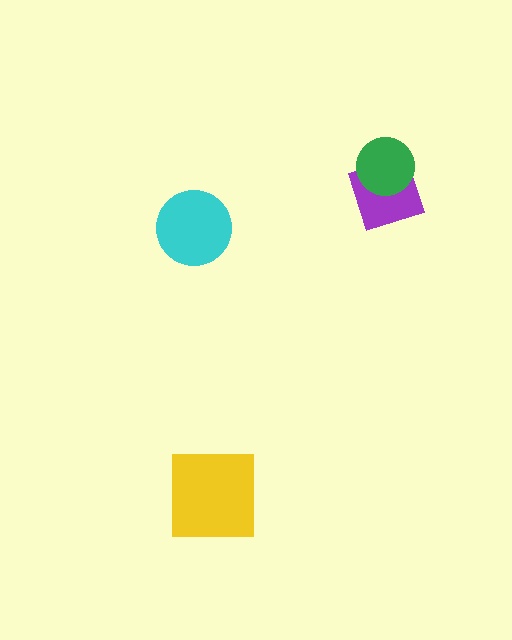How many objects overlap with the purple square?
1 object overlaps with the purple square.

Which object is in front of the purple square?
The green circle is in front of the purple square.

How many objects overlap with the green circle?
1 object overlaps with the green circle.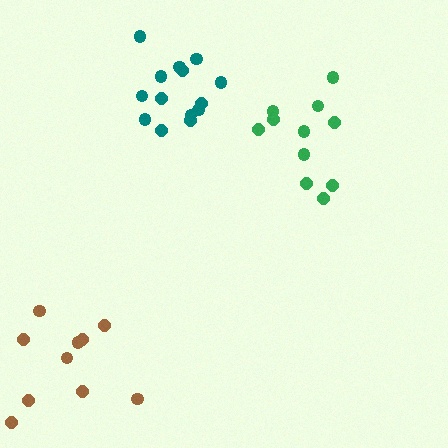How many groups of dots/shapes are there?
There are 3 groups.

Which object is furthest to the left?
The brown cluster is leftmost.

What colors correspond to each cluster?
The clusters are colored: green, brown, teal.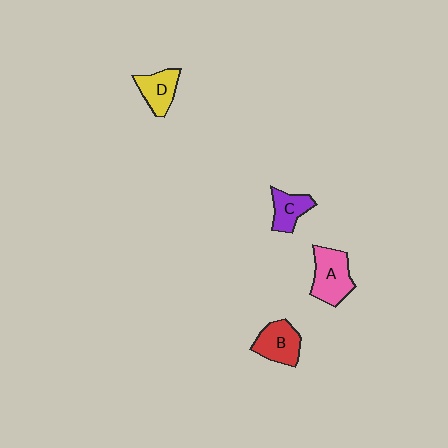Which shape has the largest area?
Shape A (pink).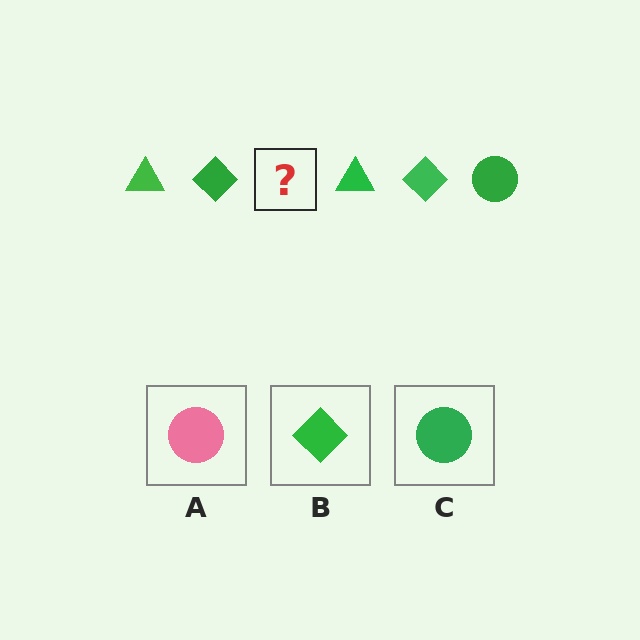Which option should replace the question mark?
Option C.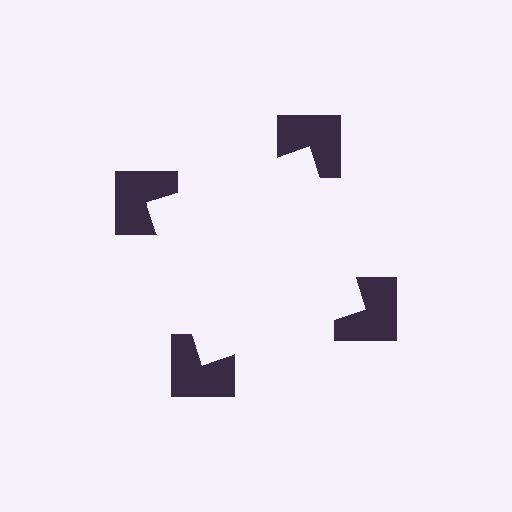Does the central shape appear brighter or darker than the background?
It typically appears slightly brighter than the background, even though no actual brightness change is drawn.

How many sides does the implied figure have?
4 sides.